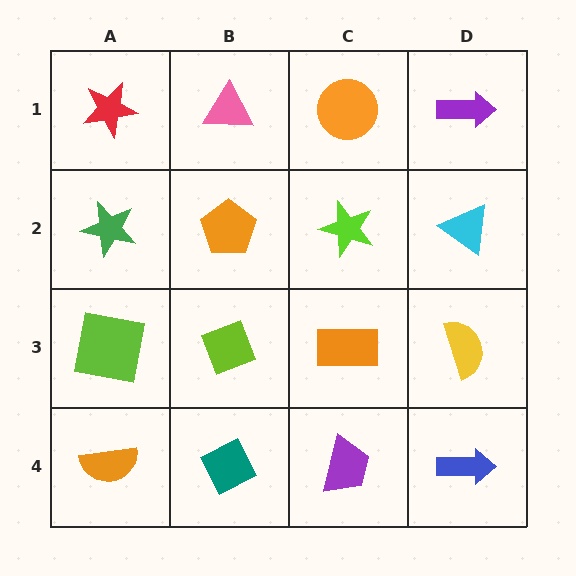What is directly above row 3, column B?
An orange pentagon.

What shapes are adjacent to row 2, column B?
A pink triangle (row 1, column B), a lime diamond (row 3, column B), a green star (row 2, column A), a lime star (row 2, column C).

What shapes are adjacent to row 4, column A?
A lime square (row 3, column A), a teal diamond (row 4, column B).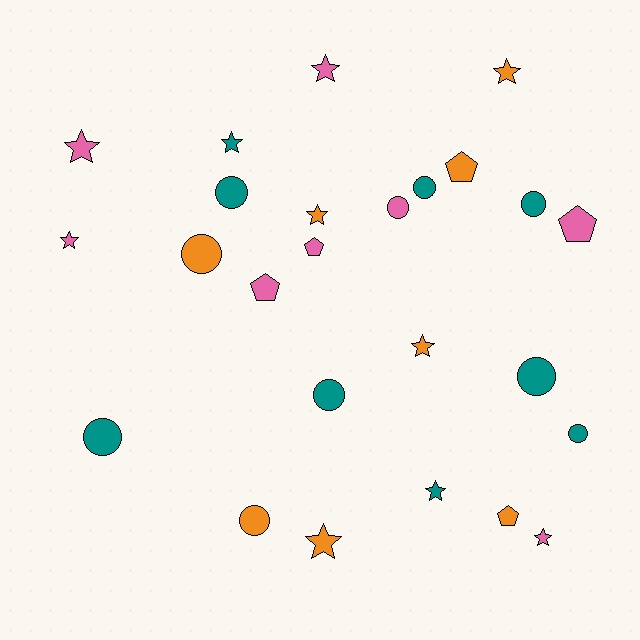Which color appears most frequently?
Teal, with 9 objects.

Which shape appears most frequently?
Star, with 10 objects.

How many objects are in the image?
There are 25 objects.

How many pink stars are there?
There are 4 pink stars.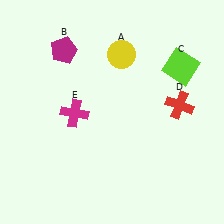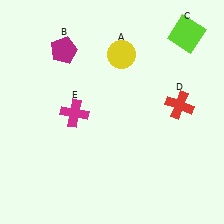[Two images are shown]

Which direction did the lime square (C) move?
The lime square (C) moved up.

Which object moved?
The lime square (C) moved up.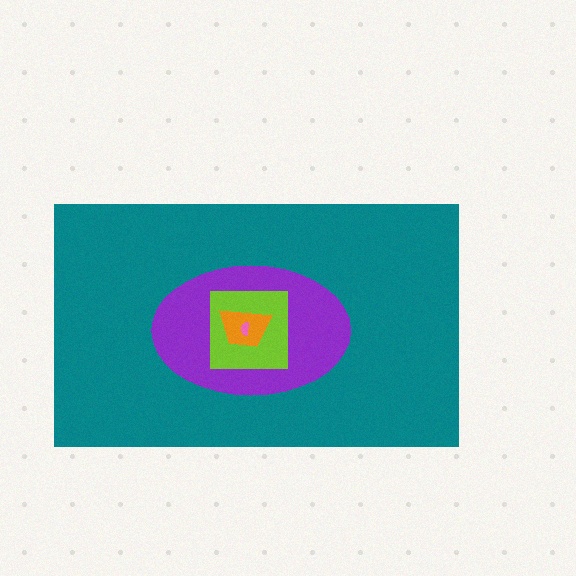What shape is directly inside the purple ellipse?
The lime square.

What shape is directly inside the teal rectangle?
The purple ellipse.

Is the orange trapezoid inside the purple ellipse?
Yes.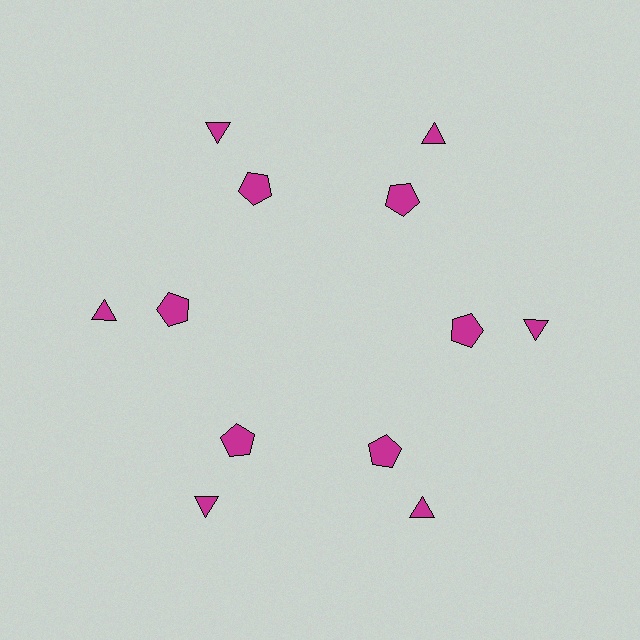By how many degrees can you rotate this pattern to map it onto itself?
The pattern maps onto itself every 60 degrees of rotation.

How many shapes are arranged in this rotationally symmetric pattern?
There are 12 shapes, arranged in 6 groups of 2.